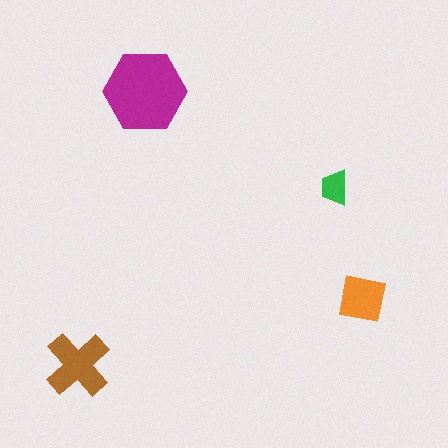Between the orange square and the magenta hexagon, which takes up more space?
The magenta hexagon.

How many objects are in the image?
There are 4 objects in the image.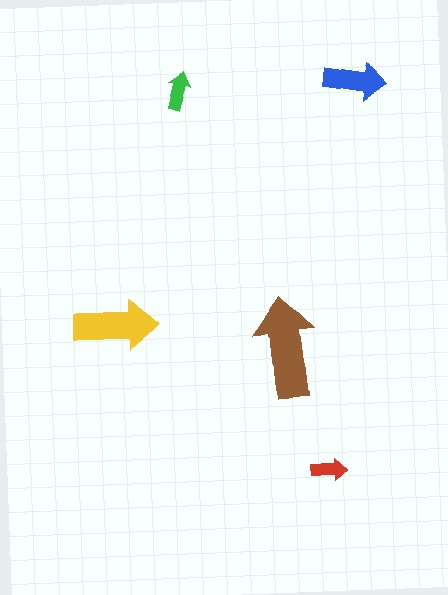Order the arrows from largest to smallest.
the brown one, the yellow one, the blue one, the green one, the red one.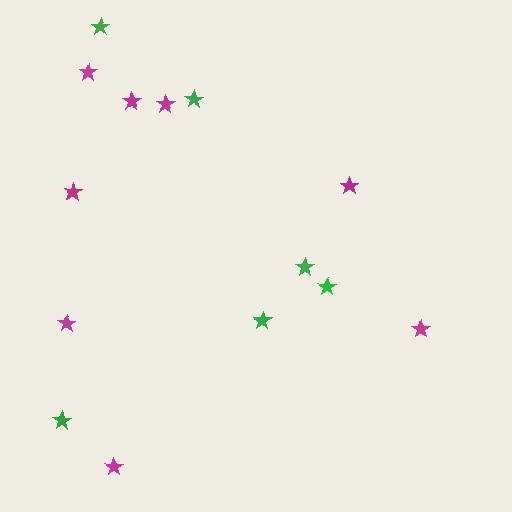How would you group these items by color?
There are 2 groups: one group of green stars (6) and one group of magenta stars (8).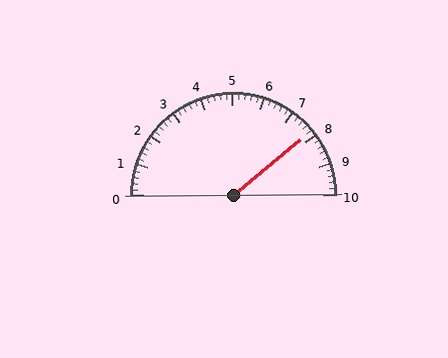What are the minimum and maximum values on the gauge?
The gauge ranges from 0 to 10.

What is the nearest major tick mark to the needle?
The nearest major tick mark is 8.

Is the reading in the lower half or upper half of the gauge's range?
The reading is in the upper half of the range (0 to 10).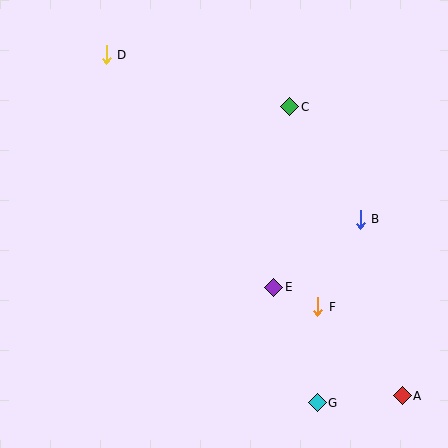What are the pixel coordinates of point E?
Point E is at (274, 287).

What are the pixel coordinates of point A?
Point A is at (402, 396).